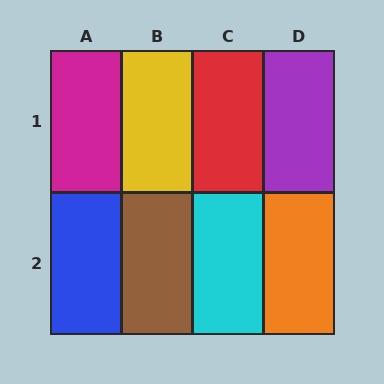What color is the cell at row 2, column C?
Cyan.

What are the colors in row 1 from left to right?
Magenta, yellow, red, purple.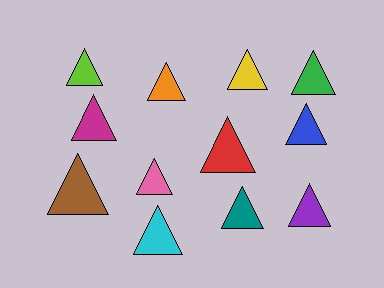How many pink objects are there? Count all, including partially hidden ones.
There is 1 pink object.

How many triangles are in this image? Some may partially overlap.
There are 12 triangles.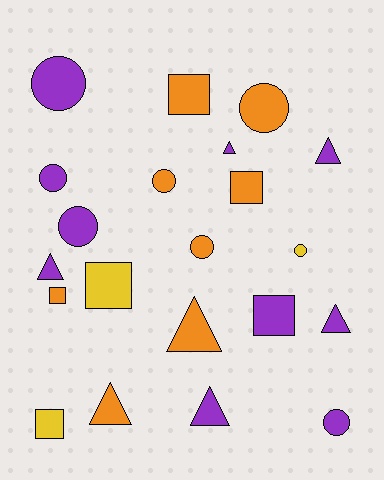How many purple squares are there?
There is 1 purple square.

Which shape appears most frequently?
Circle, with 8 objects.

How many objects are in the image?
There are 21 objects.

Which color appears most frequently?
Purple, with 10 objects.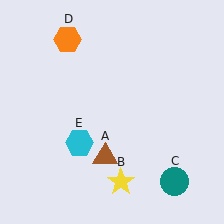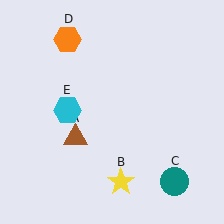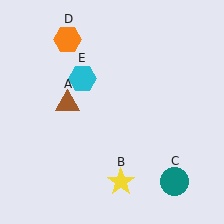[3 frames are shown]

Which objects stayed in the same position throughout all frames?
Yellow star (object B) and teal circle (object C) and orange hexagon (object D) remained stationary.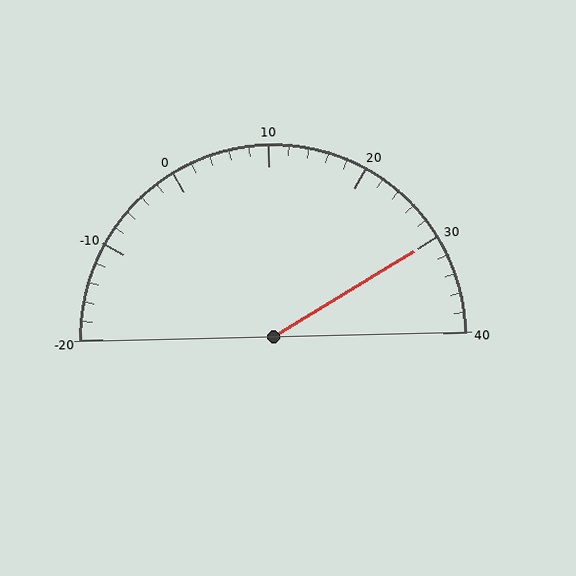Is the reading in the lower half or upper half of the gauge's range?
The reading is in the upper half of the range (-20 to 40).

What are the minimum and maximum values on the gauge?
The gauge ranges from -20 to 40.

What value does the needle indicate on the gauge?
The needle indicates approximately 30.